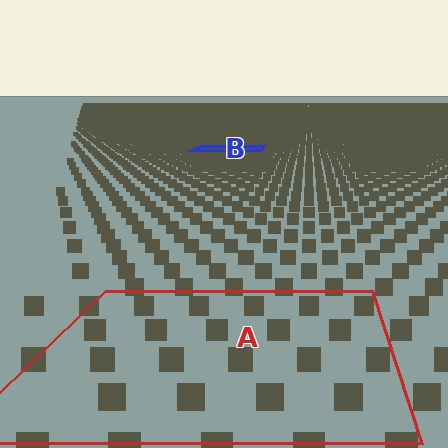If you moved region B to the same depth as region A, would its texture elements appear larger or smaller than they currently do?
They would appear larger. At a closer depth, the same texture elements are projected at a bigger on-screen size.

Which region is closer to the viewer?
Region A is closer. The texture elements there are larger and more spread out.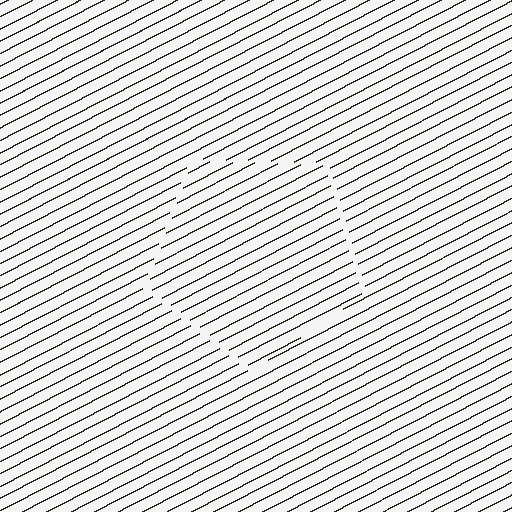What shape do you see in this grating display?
An illusory pentagon. The interior of the shape contains the same grating, shifted by half a period — the contour is defined by the phase discontinuity where line-ends from the inner and outer gratings abut.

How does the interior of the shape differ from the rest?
The interior of the shape contains the same grating, shifted by half a period — the contour is defined by the phase discontinuity where line-ends from the inner and outer gratings abut.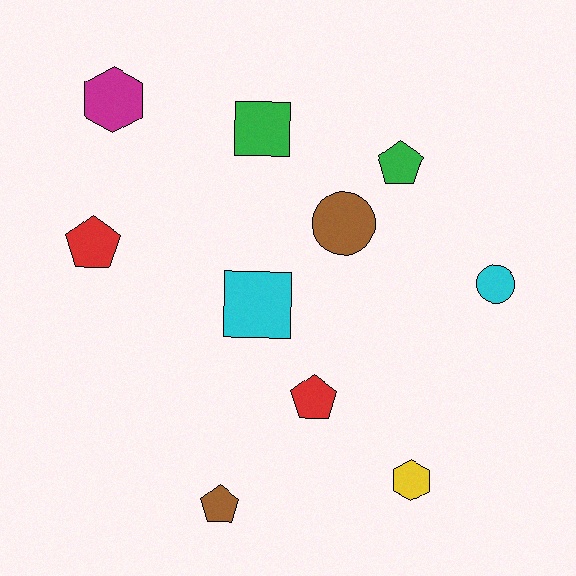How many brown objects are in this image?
There are 2 brown objects.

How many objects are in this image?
There are 10 objects.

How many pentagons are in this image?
There are 4 pentagons.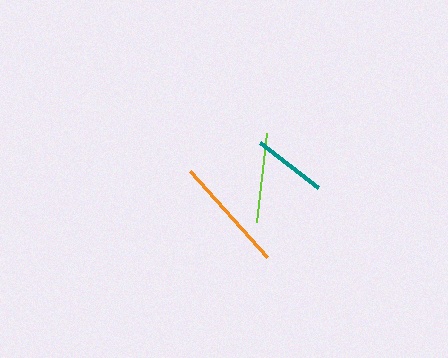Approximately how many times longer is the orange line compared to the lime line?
The orange line is approximately 1.3 times the length of the lime line.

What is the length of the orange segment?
The orange segment is approximately 115 pixels long.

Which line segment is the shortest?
The teal line is the shortest at approximately 74 pixels.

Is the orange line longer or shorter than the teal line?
The orange line is longer than the teal line.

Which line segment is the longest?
The orange line is the longest at approximately 115 pixels.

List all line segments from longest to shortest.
From longest to shortest: orange, lime, teal.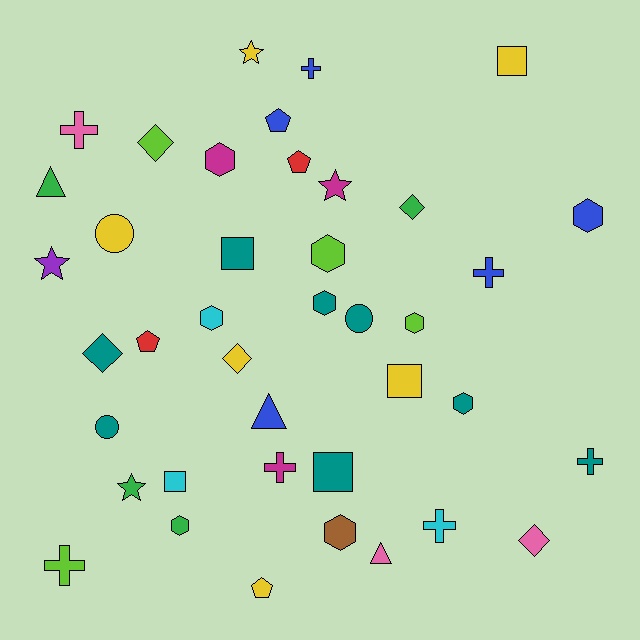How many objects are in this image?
There are 40 objects.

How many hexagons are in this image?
There are 9 hexagons.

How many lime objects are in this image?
There are 4 lime objects.